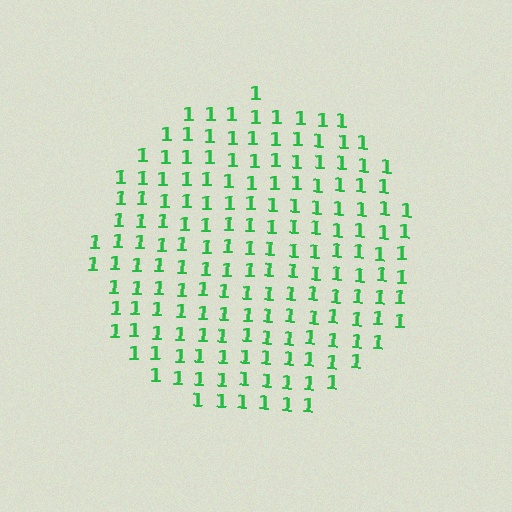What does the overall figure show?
The overall figure shows a circle.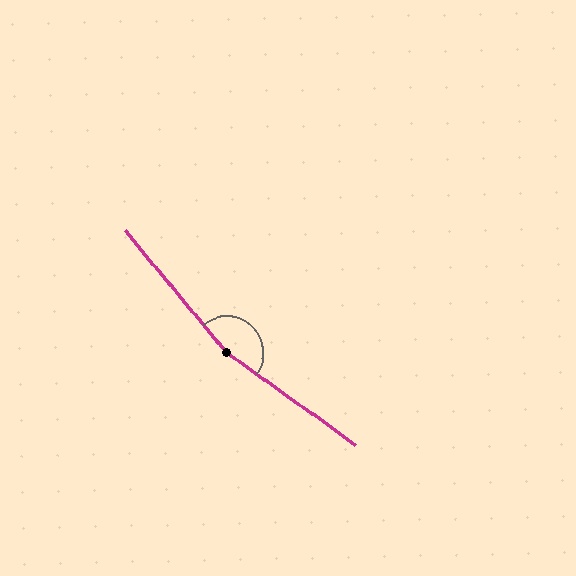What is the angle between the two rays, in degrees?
Approximately 165 degrees.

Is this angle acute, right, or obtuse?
It is obtuse.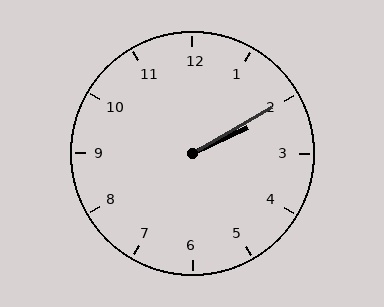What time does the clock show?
2:10.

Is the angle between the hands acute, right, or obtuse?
It is acute.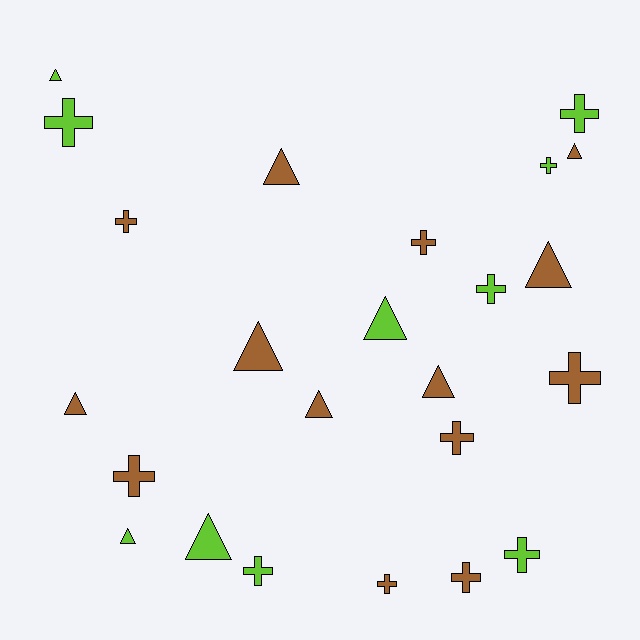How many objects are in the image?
There are 24 objects.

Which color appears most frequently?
Brown, with 14 objects.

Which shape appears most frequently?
Cross, with 13 objects.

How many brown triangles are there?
There are 7 brown triangles.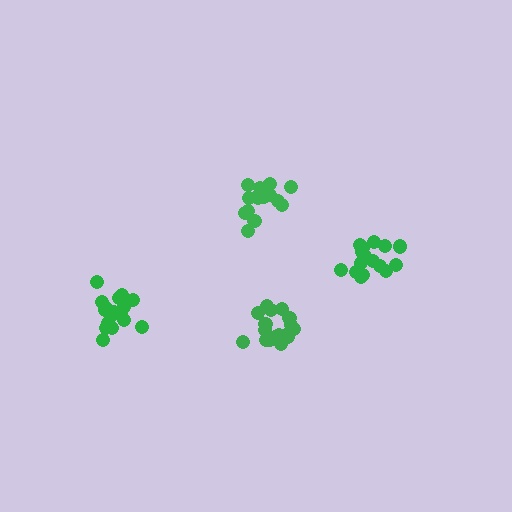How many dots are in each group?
Group 1: 19 dots, Group 2: 18 dots, Group 3: 16 dots, Group 4: 18 dots (71 total).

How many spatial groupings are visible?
There are 4 spatial groupings.